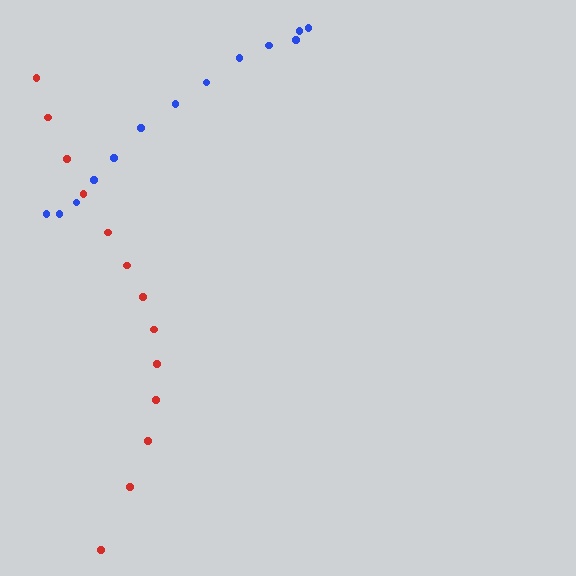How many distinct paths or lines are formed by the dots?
There are 2 distinct paths.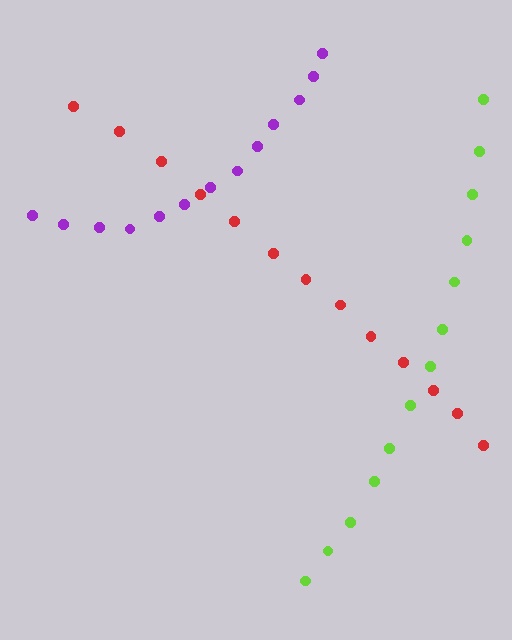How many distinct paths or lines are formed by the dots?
There are 3 distinct paths.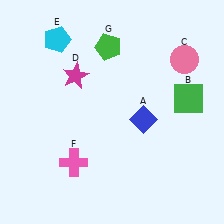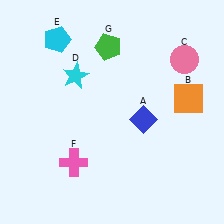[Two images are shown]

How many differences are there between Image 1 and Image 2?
There are 2 differences between the two images.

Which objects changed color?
B changed from green to orange. D changed from magenta to cyan.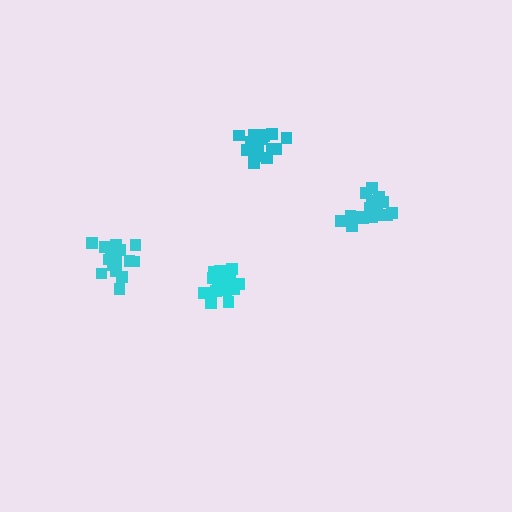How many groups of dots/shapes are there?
There are 4 groups.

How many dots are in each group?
Group 1: 19 dots, Group 2: 18 dots, Group 3: 20 dots, Group 4: 19 dots (76 total).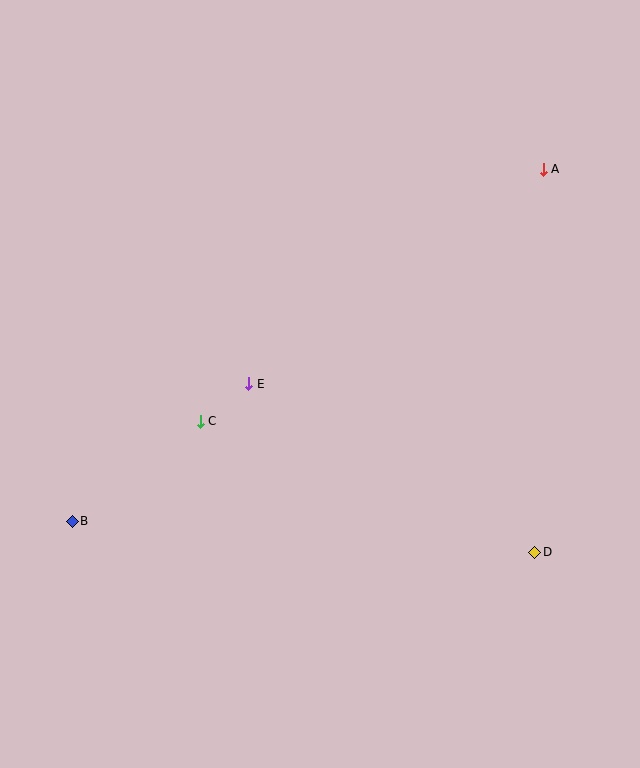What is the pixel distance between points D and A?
The distance between D and A is 383 pixels.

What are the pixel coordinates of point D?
Point D is at (535, 552).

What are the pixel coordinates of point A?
Point A is at (543, 169).